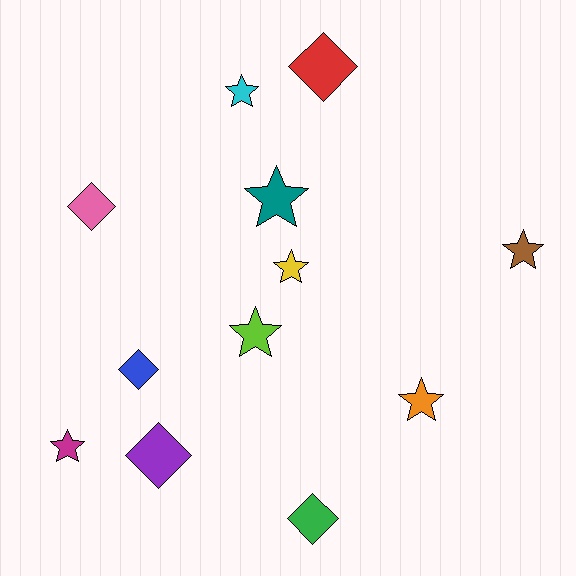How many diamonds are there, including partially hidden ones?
There are 5 diamonds.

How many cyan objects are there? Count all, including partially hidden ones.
There is 1 cyan object.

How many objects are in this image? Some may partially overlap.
There are 12 objects.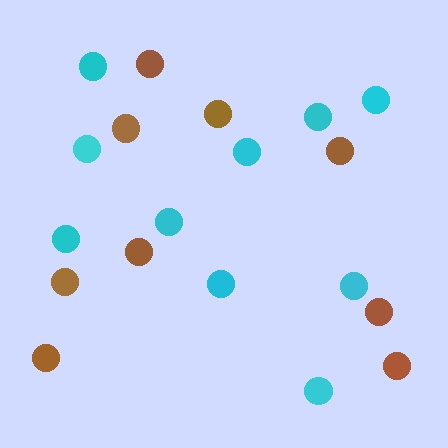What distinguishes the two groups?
There are 2 groups: one group of cyan circles (10) and one group of brown circles (9).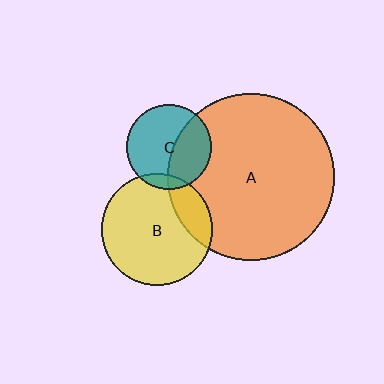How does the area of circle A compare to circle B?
Approximately 2.2 times.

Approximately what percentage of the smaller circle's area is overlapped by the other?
Approximately 10%.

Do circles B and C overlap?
Yes.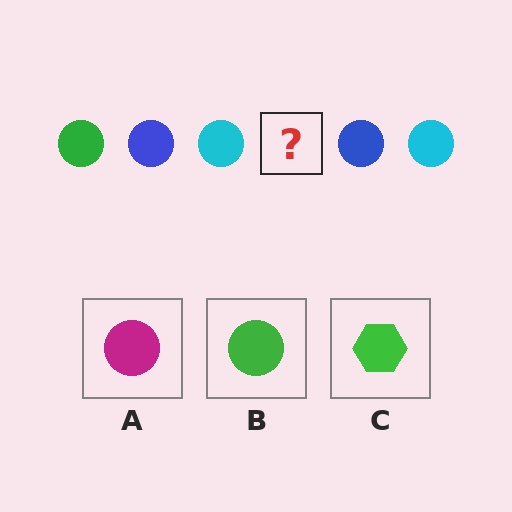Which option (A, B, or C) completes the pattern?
B.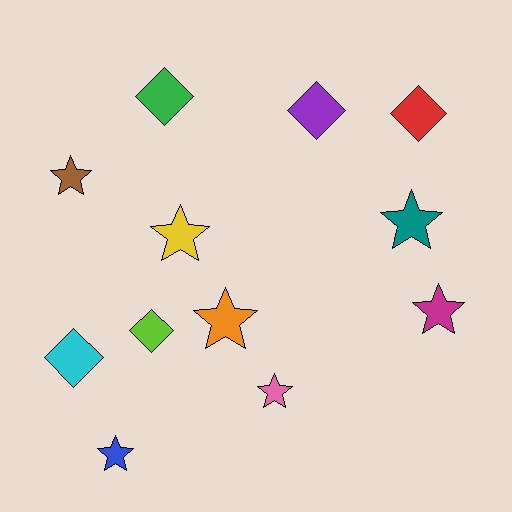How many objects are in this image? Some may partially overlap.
There are 12 objects.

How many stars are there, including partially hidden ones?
There are 7 stars.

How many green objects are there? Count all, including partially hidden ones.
There is 1 green object.